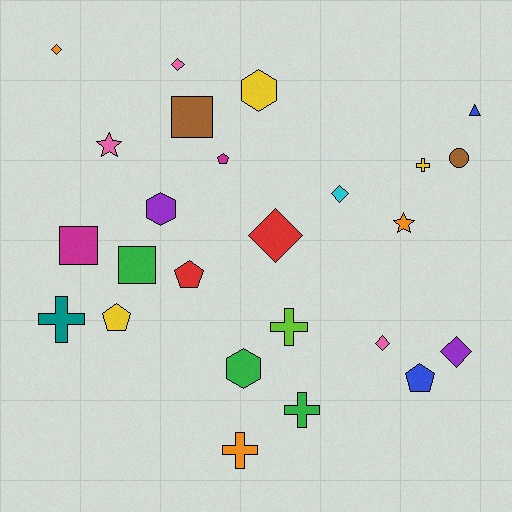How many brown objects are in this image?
There are 2 brown objects.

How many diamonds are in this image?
There are 6 diamonds.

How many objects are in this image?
There are 25 objects.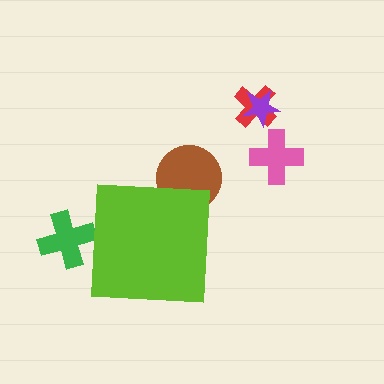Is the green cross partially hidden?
Yes, the green cross is partially hidden behind the lime square.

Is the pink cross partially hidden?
No, the pink cross is fully visible.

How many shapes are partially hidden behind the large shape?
2 shapes are partially hidden.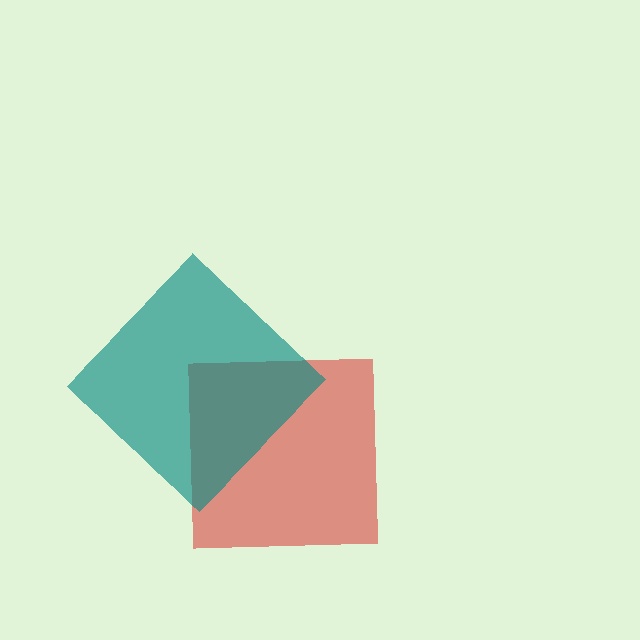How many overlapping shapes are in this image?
There are 2 overlapping shapes in the image.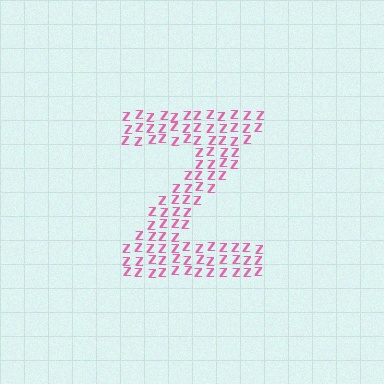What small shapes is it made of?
It is made of small letter Z's.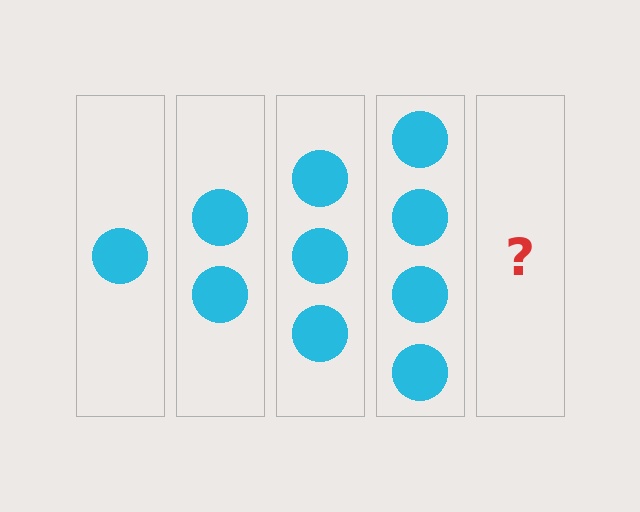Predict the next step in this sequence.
The next step is 5 circles.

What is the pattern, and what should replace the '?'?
The pattern is that each step adds one more circle. The '?' should be 5 circles.